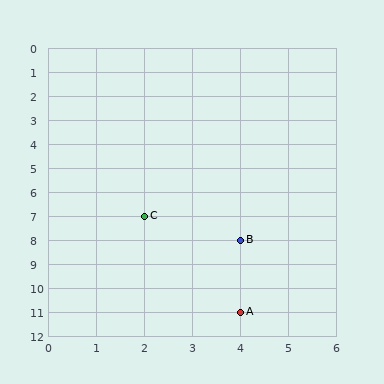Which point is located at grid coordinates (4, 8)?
Point B is at (4, 8).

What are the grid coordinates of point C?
Point C is at grid coordinates (2, 7).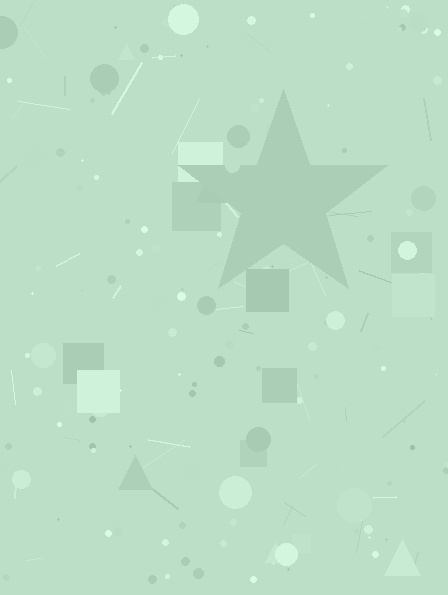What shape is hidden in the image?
A star is hidden in the image.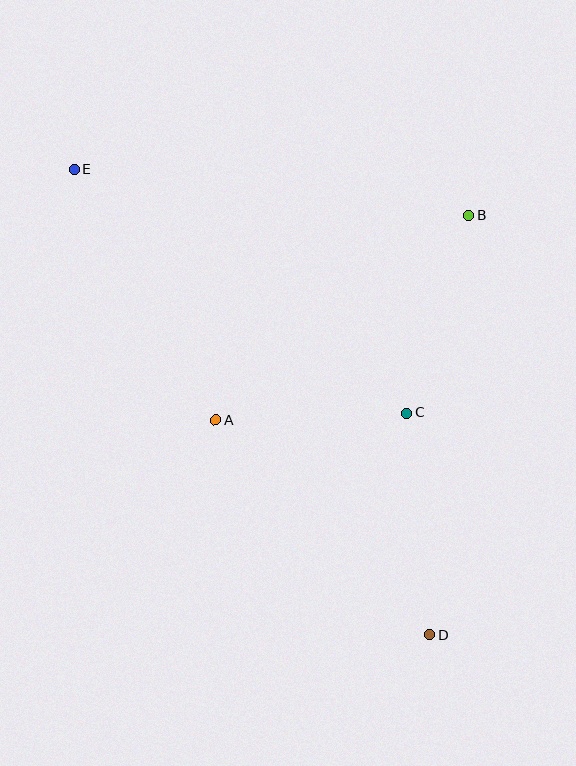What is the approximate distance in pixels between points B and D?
The distance between B and D is approximately 421 pixels.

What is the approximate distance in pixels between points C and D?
The distance between C and D is approximately 223 pixels.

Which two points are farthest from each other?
Points D and E are farthest from each other.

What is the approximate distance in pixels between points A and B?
The distance between A and B is approximately 325 pixels.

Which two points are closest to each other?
Points A and C are closest to each other.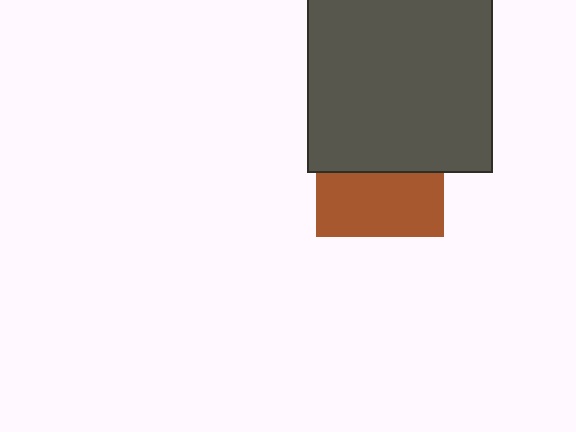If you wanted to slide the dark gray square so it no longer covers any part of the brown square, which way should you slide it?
Slide it up — that is the most direct way to separate the two shapes.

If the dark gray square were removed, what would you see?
You would see the complete brown square.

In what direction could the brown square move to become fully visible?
The brown square could move down. That would shift it out from behind the dark gray square entirely.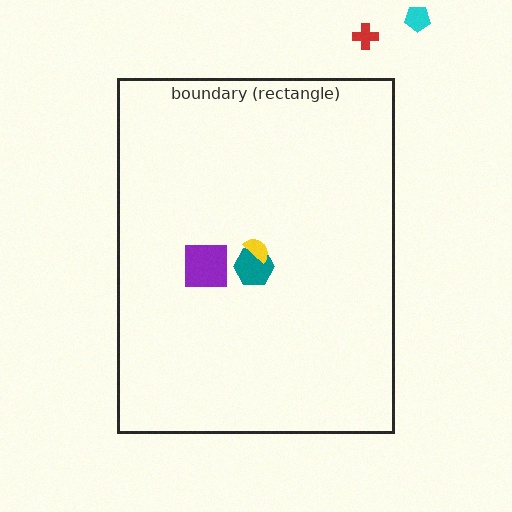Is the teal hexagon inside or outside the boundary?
Inside.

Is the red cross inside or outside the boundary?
Outside.